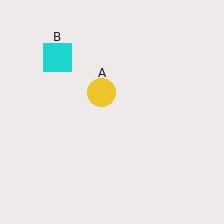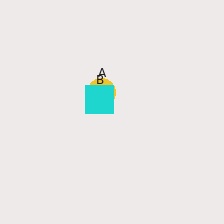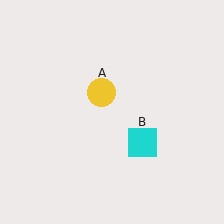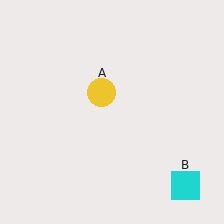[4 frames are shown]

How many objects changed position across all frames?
1 object changed position: cyan square (object B).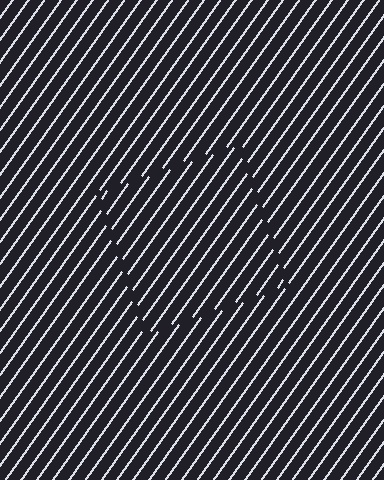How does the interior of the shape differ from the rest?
The interior of the shape contains the same grating, shifted by half a period — the contour is defined by the phase discontinuity where line-ends from the inner and outer gratings abut.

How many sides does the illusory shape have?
4 sides — the line-ends trace a square.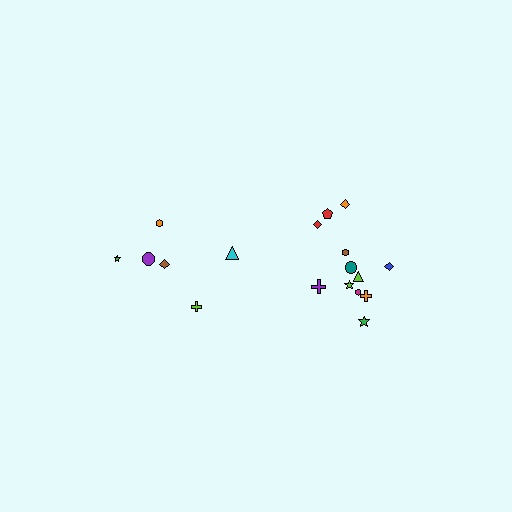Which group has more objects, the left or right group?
The right group.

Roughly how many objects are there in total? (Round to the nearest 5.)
Roughly 20 objects in total.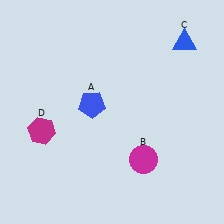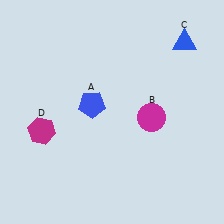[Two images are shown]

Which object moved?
The magenta circle (B) moved up.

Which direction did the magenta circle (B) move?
The magenta circle (B) moved up.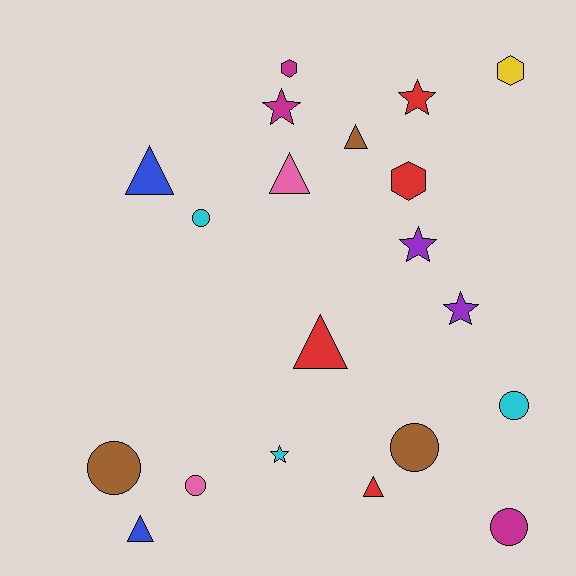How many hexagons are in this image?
There are 3 hexagons.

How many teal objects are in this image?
There are no teal objects.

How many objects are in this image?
There are 20 objects.